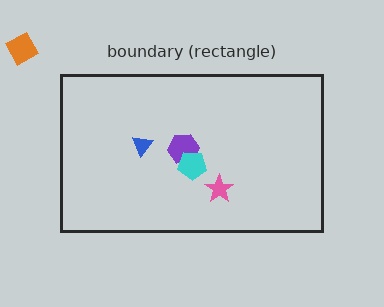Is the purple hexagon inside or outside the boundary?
Inside.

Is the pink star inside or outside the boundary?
Inside.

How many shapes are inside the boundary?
4 inside, 1 outside.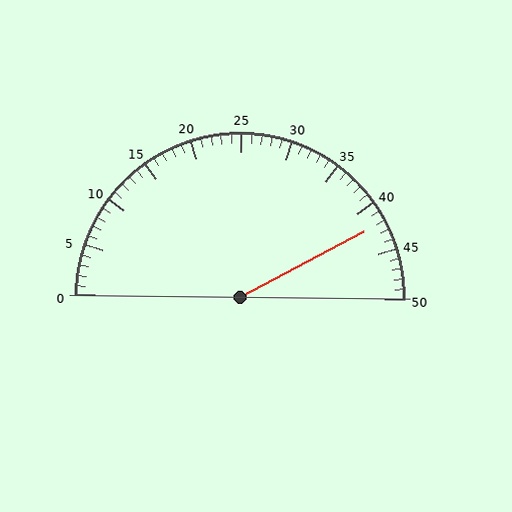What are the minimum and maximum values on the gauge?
The gauge ranges from 0 to 50.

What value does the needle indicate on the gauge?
The needle indicates approximately 42.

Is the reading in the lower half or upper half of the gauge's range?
The reading is in the upper half of the range (0 to 50).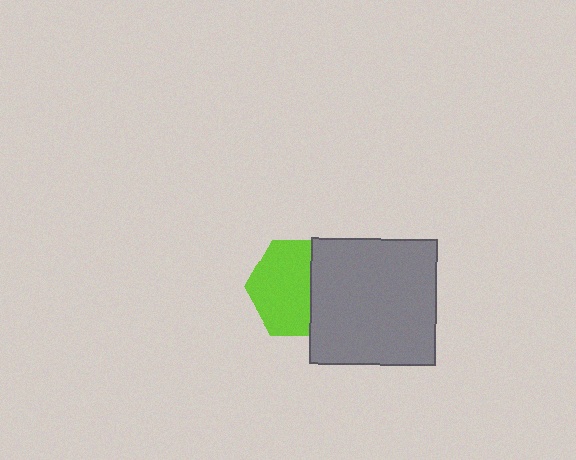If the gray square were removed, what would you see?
You would see the complete lime hexagon.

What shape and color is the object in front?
The object in front is a gray square.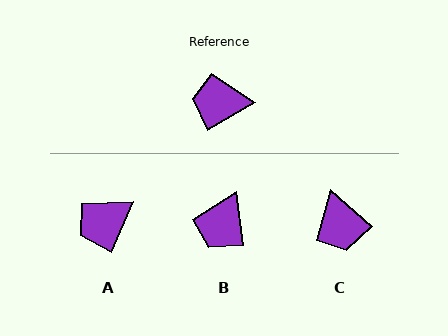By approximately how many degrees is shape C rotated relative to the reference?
Approximately 109 degrees counter-clockwise.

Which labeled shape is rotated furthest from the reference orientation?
C, about 109 degrees away.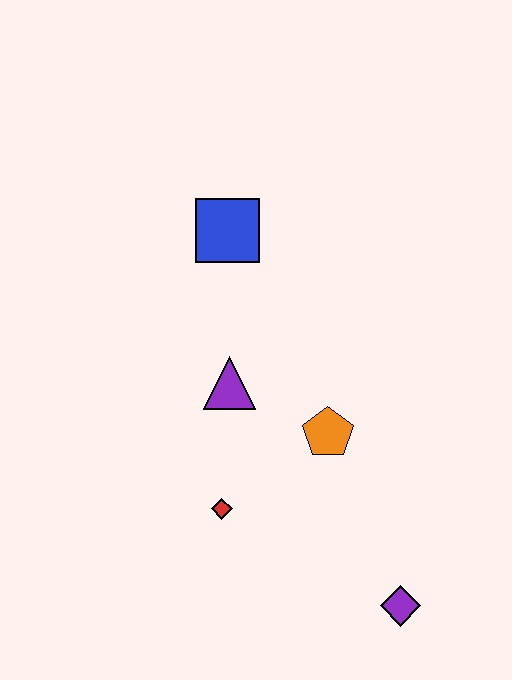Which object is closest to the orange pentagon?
The purple triangle is closest to the orange pentagon.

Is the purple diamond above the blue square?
No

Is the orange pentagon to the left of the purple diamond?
Yes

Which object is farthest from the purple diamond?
The blue square is farthest from the purple diamond.